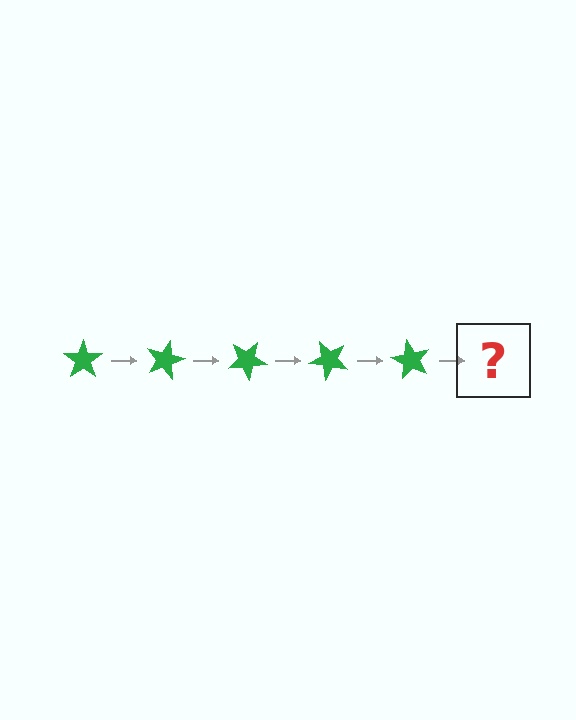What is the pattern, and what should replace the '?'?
The pattern is that the star rotates 15 degrees each step. The '?' should be a green star rotated 75 degrees.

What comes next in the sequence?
The next element should be a green star rotated 75 degrees.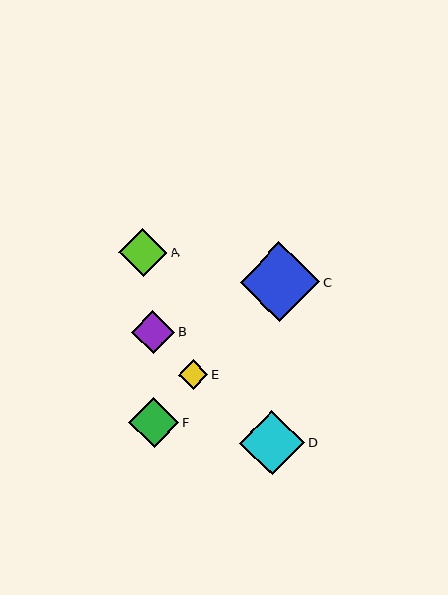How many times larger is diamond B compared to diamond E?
Diamond B is approximately 1.5 times the size of diamond E.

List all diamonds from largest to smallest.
From largest to smallest: C, D, F, A, B, E.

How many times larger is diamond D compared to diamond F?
Diamond D is approximately 1.3 times the size of diamond F.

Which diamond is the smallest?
Diamond E is the smallest with a size of approximately 29 pixels.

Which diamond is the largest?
Diamond C is the largest with a size of approximately 79 pixels.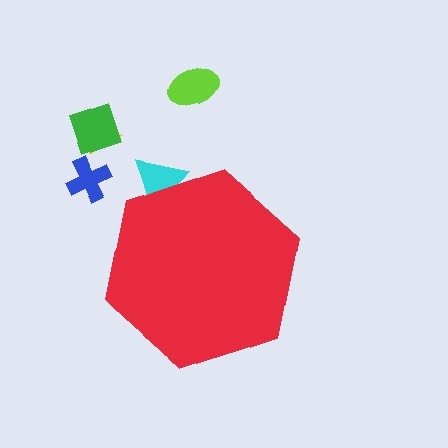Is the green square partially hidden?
No, the green square is fully visible.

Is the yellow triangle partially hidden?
No, the yellow triangle is fully visible.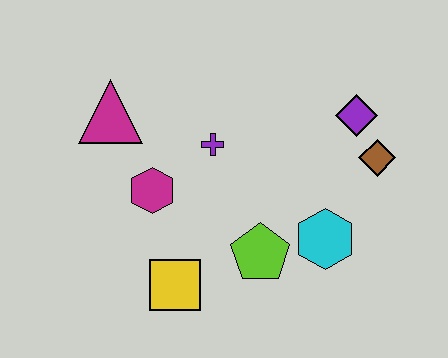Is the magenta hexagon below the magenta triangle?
Yes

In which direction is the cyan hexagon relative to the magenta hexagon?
The cyan hexagon is to the right of the magenta hexagon.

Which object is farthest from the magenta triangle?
The brown diamond is farthest from the magenta triangle.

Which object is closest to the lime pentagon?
The cyan hexagon is closest to the lime pentagon.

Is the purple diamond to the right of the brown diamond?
No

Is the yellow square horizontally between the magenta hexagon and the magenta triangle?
No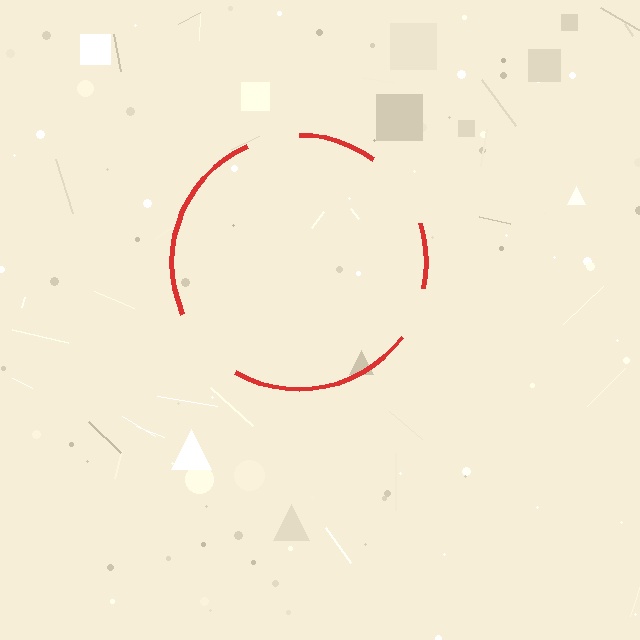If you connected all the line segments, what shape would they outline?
They would outline a circle.